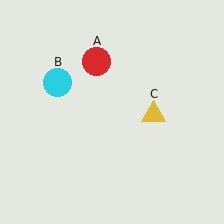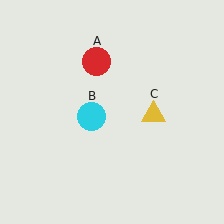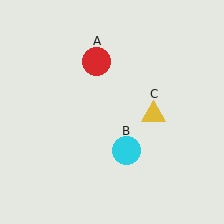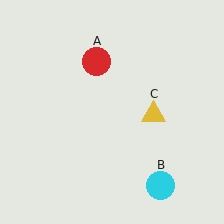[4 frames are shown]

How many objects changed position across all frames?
1 object changed position: cyan circle (object B).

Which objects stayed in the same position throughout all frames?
Red circle (object A) and yellow triangle (object C) remained stationary.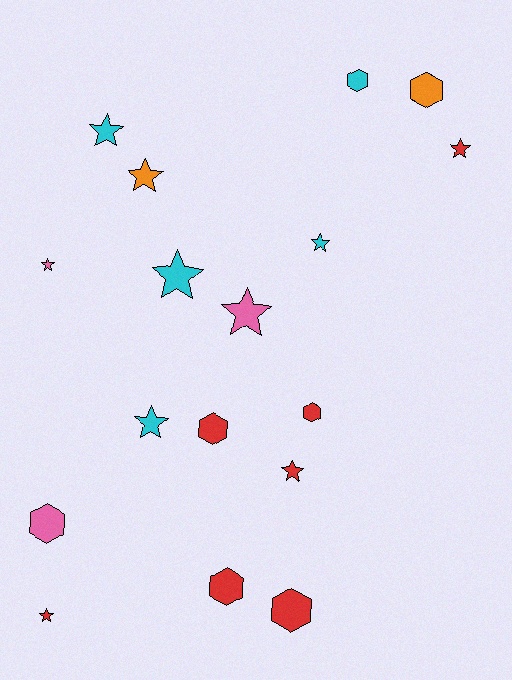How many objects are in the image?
There are 17 objects.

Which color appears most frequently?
Red, with 7 objects.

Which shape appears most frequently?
Star, with 10 objects.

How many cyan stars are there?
There are 4 cyan stars.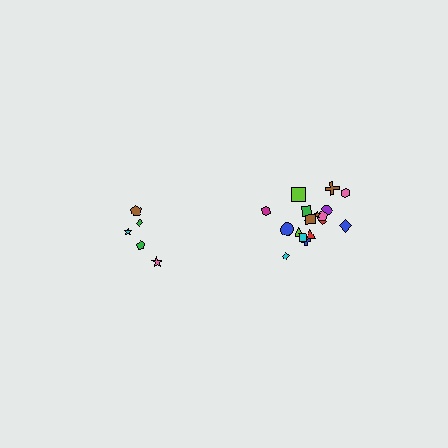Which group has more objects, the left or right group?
The right group.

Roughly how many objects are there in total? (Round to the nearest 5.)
Roughly 25 objects in total.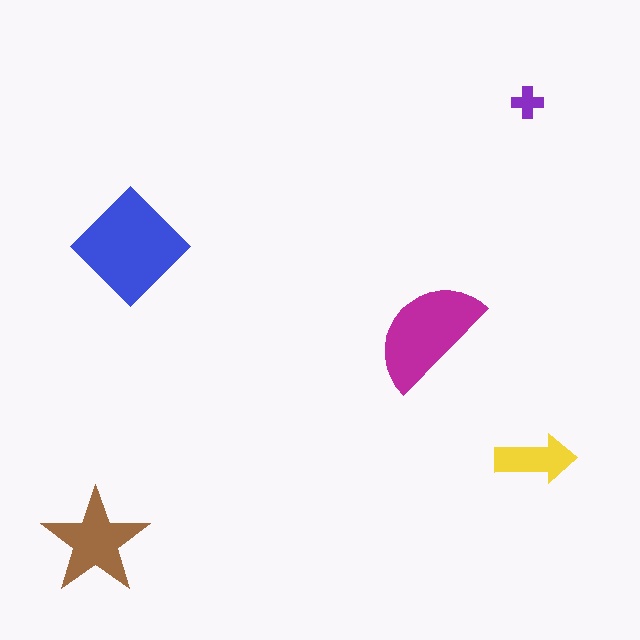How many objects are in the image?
There are 5 objects in the image.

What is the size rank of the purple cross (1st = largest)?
5th.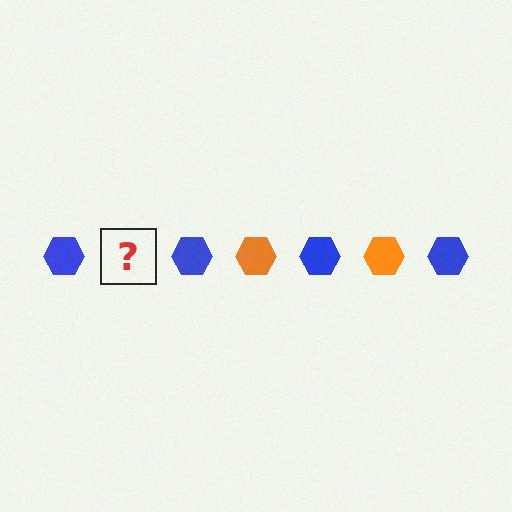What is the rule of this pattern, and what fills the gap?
The rule is that the pattern cycles through blue, orange hexagons. The gap should be filled with an orange hexagon.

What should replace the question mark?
The question mark should be replaced with an orange hexagon.